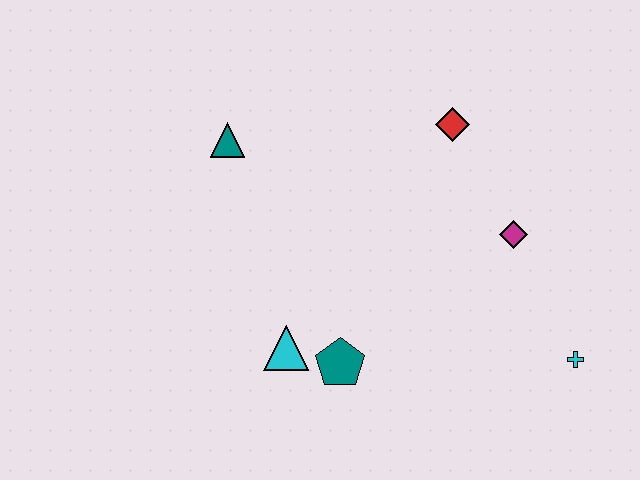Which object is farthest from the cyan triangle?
The cyan cross is farthest from the cyan triangle.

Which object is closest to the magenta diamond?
The red diamond is closest to the magenta diamond.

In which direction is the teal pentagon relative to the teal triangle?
The teal pentagon is below the teal triangle.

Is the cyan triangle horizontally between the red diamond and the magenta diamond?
No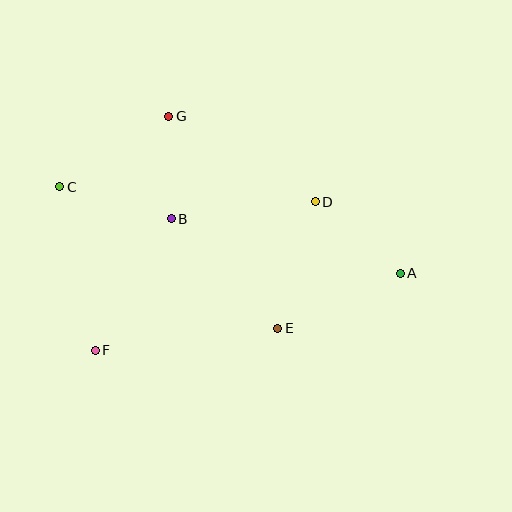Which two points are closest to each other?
Points B and G are closest to each other.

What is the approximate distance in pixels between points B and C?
The distance between B and C is approximately 116 pixels.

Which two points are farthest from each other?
Points A and C are farthest from each other.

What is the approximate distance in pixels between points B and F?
The distance between B and F is approximately 152 pixels.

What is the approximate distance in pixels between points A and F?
The distance between A and F is approximately 315 pixels.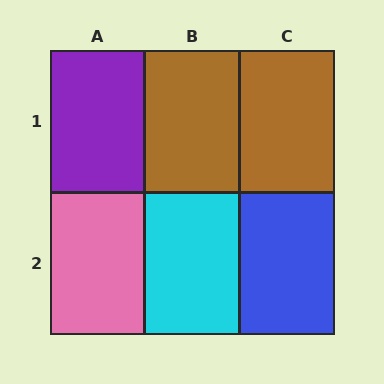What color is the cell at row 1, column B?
Brown.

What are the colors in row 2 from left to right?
Pink, cyan, blue.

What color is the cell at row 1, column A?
Purple.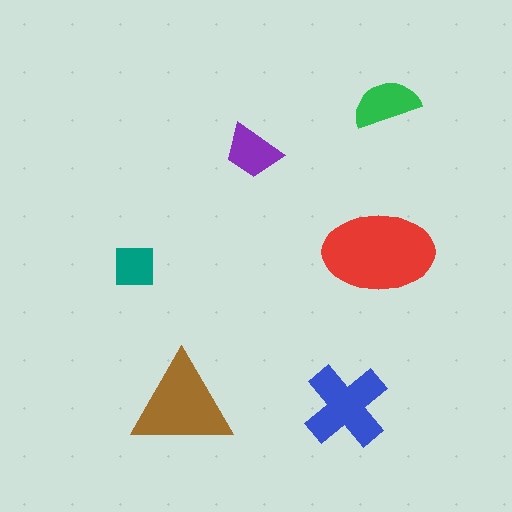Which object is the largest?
The red ellipse.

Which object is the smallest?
The teal square.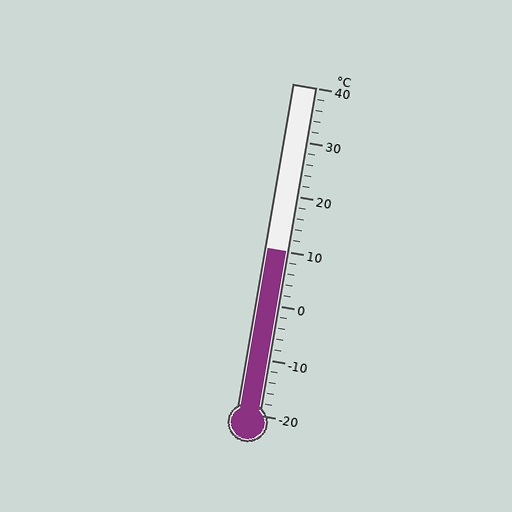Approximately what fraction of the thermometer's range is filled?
The thermometer is filled to approximately 50% of its range.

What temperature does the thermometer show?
The thermometer shows approximately 10°C.